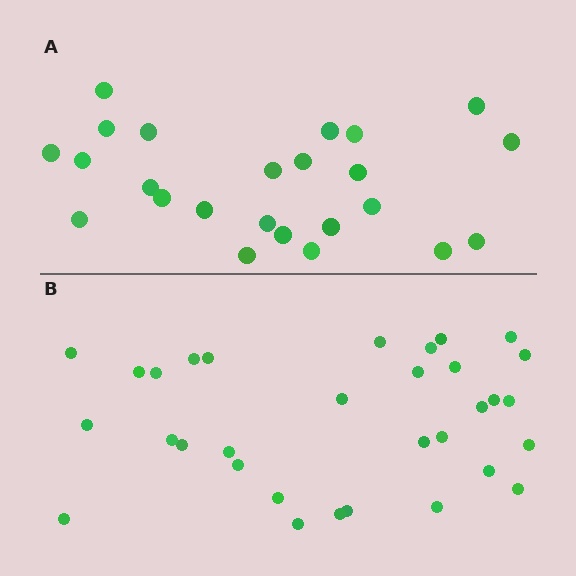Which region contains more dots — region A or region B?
Region B (the bottom region) has more dots.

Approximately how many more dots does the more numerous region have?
Region B has roughly 8 or so more dots than region A.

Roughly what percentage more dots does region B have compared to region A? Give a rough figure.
About 35% more.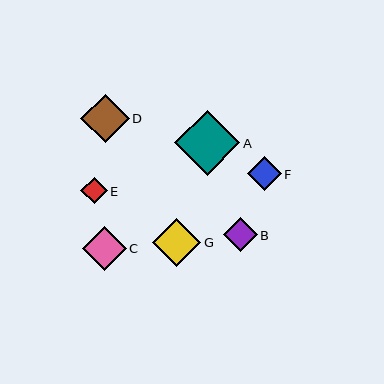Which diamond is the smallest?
Diamond E is the smallest with a size of approximately 27 pixels.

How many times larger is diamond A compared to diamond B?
Diamond A is approximately 2.0 times the size of diamond B.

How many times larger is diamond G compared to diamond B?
Diamond G is approximately 1.4 times the size of diamond B.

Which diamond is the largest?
Diamond A is the largest with a size of approximately 65 pixels.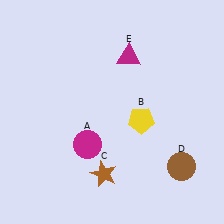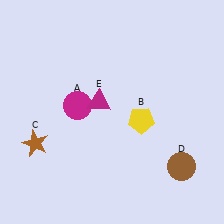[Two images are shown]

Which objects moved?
The objects that moved are: the magenta circle (A), the brown star (C), the magenta triangle (E).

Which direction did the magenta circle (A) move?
The magenta circle (A) moved up.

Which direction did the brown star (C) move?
The brown star (C) moved left.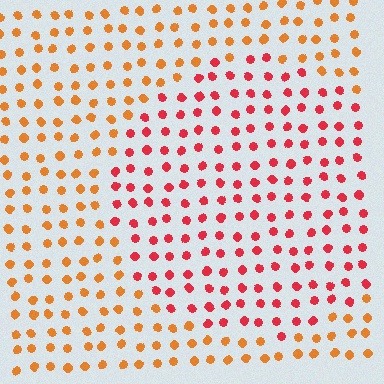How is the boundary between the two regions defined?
The boundary is defined purely by a slight shift in hue (about 36 degrees). Spacing, size, and orientation are identical on both sides.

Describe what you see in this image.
The image is filled with small orange elements in a uniform arrangement. A circle-shaped region is visible where the elements are tinted to a slightly different hue, forming a subtle color boundary.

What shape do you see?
I see a circle.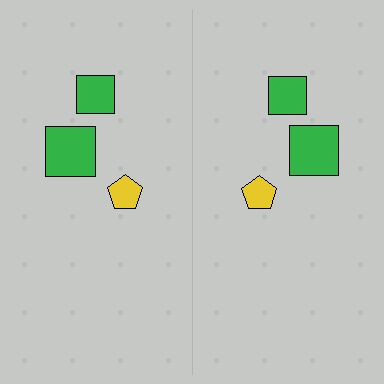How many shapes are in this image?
There are 6 shapes in this image.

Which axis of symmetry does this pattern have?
The pattern has a vertical axis of symmetry running through the center of the image.